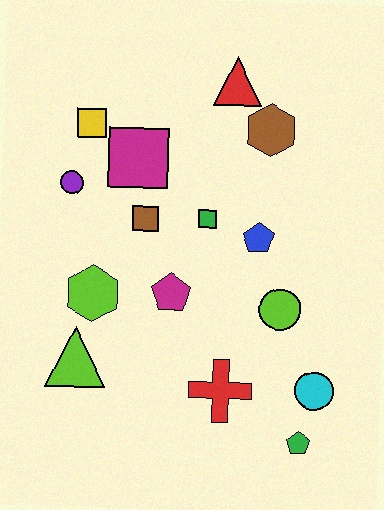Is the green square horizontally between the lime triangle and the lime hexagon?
No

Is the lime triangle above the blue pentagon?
No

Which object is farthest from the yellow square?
The green pentagon is farthest from the yellow square.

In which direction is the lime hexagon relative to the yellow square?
The lime hexagon is below the yellow square.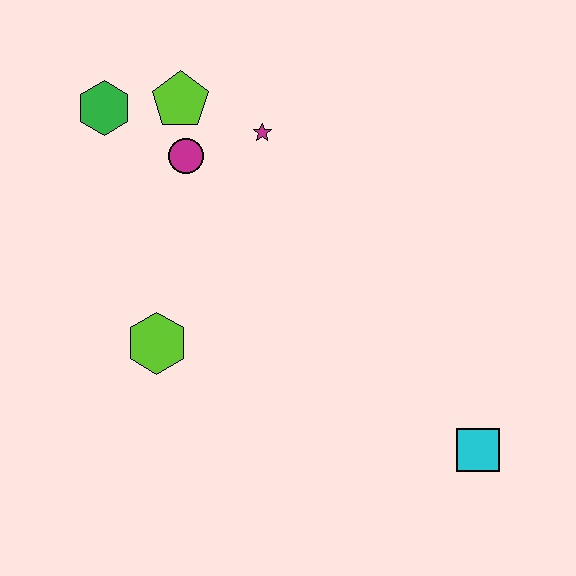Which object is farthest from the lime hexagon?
The cyan square is farthest from the lime hexagon.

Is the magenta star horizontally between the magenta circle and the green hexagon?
No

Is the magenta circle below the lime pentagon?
Yes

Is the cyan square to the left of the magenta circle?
No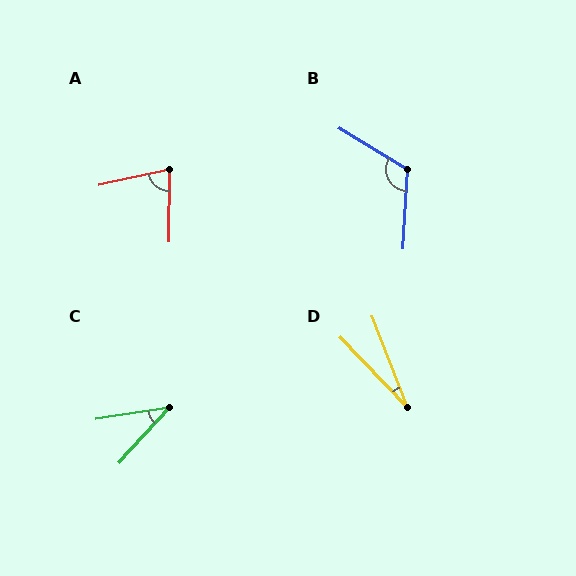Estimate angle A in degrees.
Approximately 77 degrees.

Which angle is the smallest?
D, at approximately 23 degrees.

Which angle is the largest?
B, at approximately 118 degrees.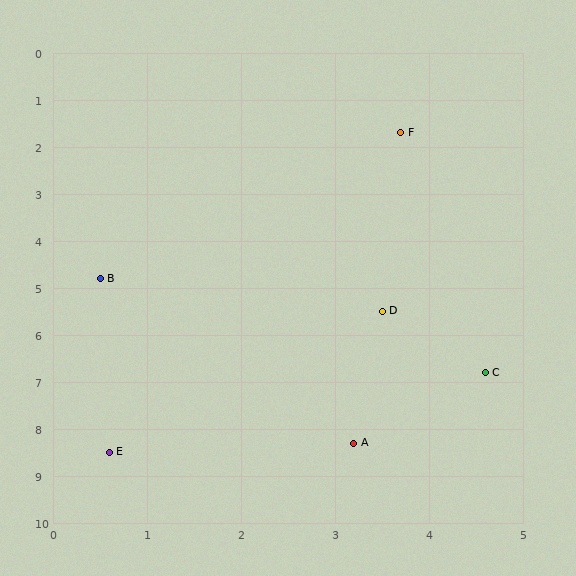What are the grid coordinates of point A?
Point A is at approximately (3.2, 8.3).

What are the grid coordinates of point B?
Point B is at approximately (0.5, 4.8).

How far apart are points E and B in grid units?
Points E and B are about 3.7 grid units apart.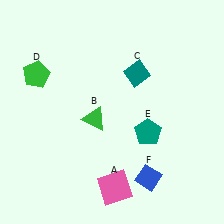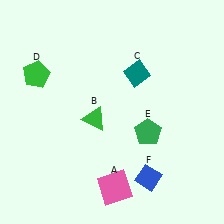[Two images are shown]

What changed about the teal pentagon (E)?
In Image 1, E is teal. In Image 2, it changed to green.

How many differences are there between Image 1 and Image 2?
There is 1 difference between the two images.